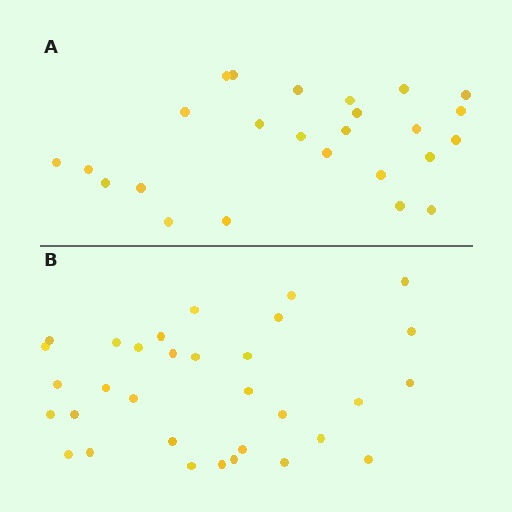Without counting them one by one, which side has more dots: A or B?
Region B (the bottom region) has more dots.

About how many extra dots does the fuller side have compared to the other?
Region B has roughly 8 or so more dots than region A.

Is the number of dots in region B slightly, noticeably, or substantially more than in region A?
Region B has noticeably more, but not dramatically so. The ratio is roughly 1.3 to 1.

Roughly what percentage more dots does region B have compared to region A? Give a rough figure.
About 30% more.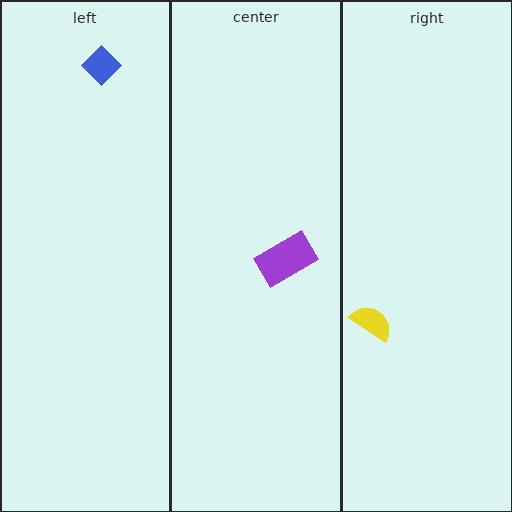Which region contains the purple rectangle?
The center region.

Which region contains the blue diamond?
The left region.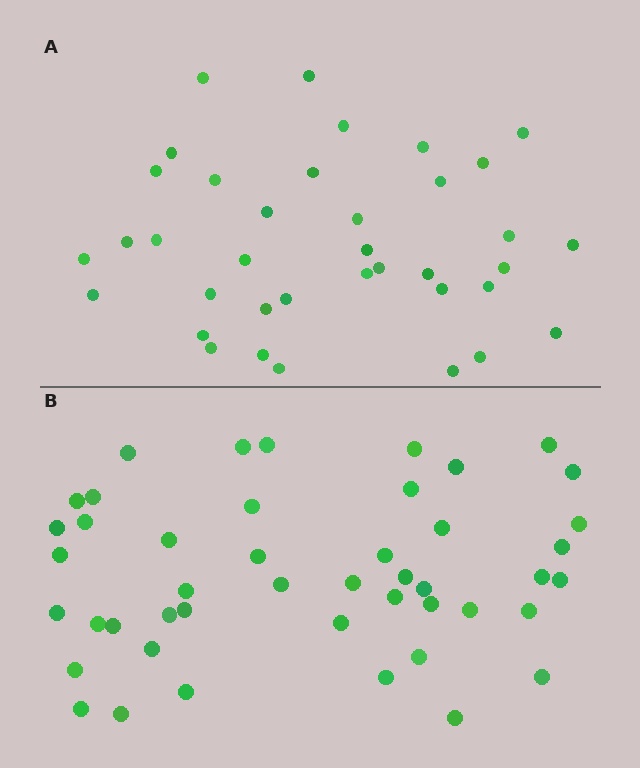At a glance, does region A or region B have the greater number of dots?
Region B (the bottom region) has more dots.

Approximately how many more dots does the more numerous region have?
Region B has roughly 8 or so more dots than region A.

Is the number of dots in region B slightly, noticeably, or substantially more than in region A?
Region B has only slightly more — the two regions are fairly close. The ratio is roughly 1.2 to 1.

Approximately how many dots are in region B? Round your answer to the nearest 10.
About 50 dots. (The exact count is 46, which rounds to 50.)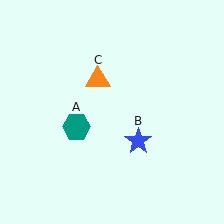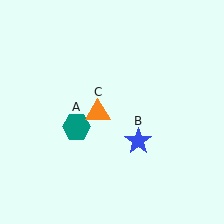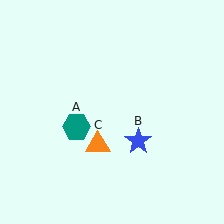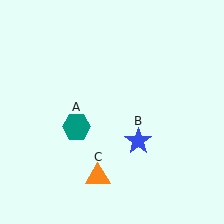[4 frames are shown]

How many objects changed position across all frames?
1 object changed position: orange triangle (object C).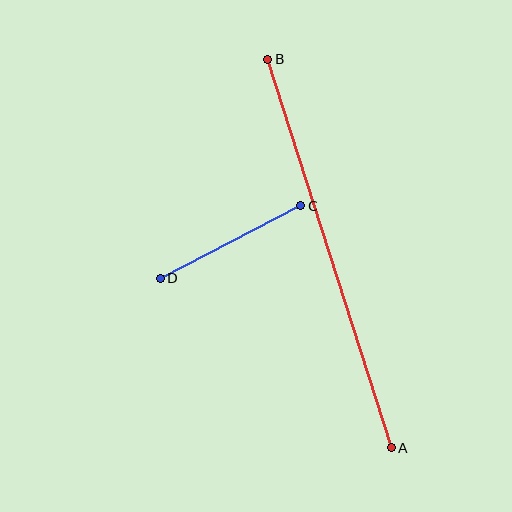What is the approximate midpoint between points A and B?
The midpoint is at approximately (329, 254) pixels.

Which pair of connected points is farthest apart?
Points A and B are farthest apart.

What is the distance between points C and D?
The distance is approximately 158 pixels.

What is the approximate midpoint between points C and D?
The midpoint is at approximately (231, 242) pixels.